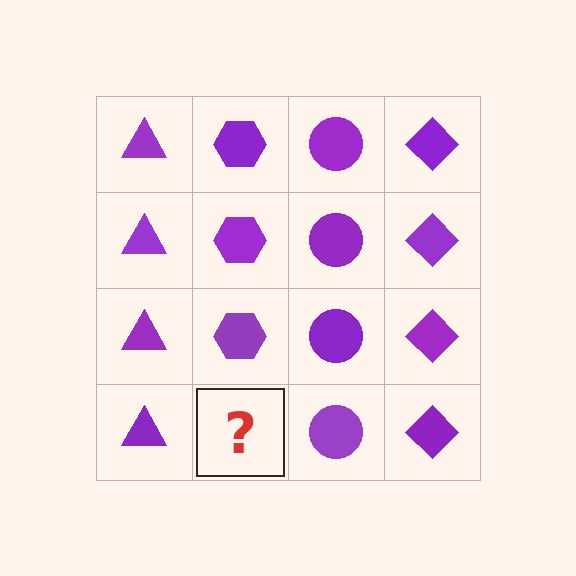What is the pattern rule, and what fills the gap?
The rule is that each column has a consistent shape. The gap should be filled with a purple hexagon.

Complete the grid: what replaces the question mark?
The question mark should be replaced with a purple hexagon.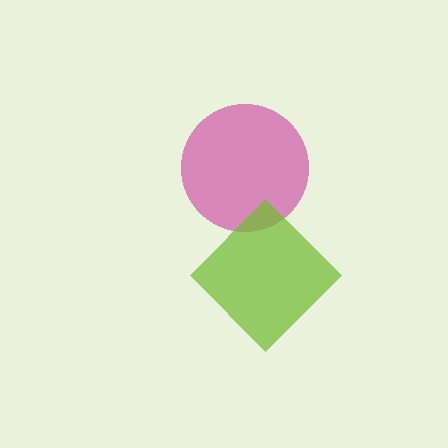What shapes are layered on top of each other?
The layered shapes are: a magenta circle, a lime diamond.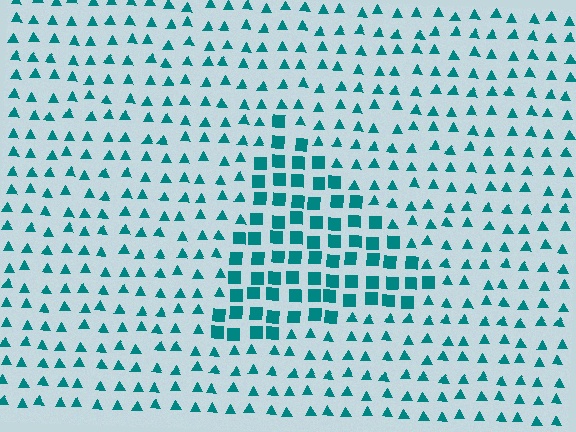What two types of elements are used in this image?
The image uses squares inside the triangle region and triangles outside it.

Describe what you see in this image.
The image is filled with small teal elements arranged in a uniform grid. A triangle-shaped region contains squares, while the surrounding area contains triangles. The boundary is defined purely by the change in element shape.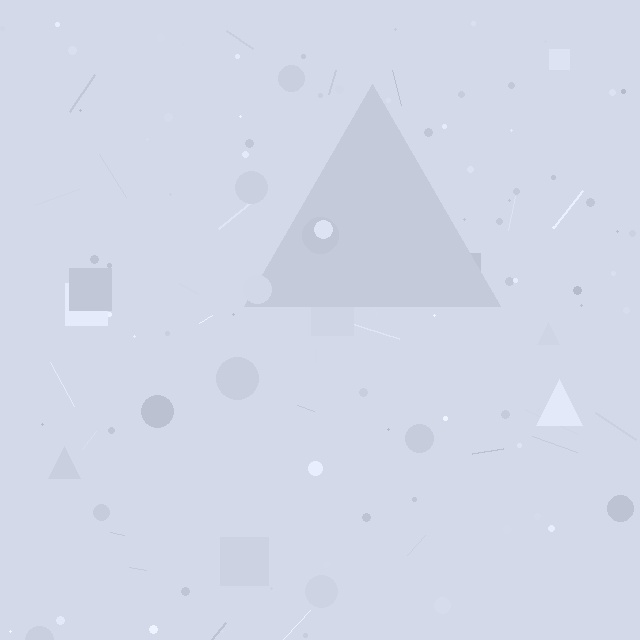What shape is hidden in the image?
A triangle is hidden in the image.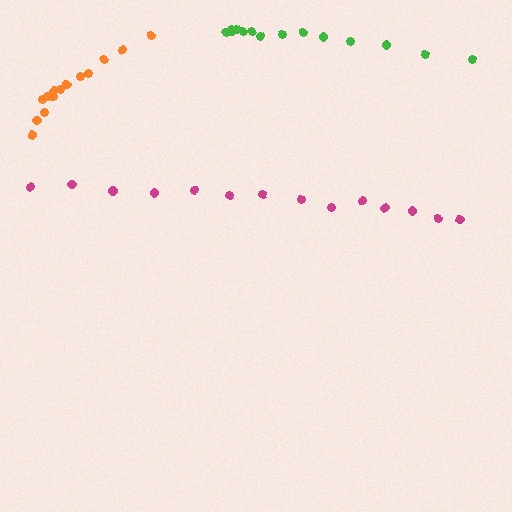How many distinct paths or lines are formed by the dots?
There are 3 distinct paths.